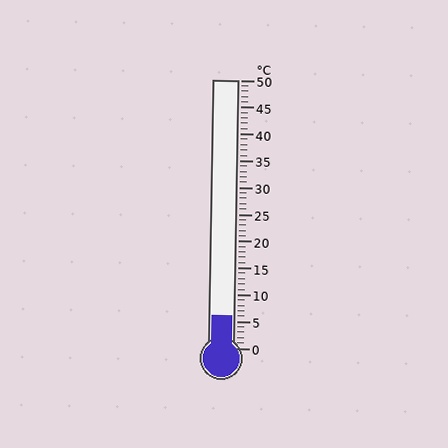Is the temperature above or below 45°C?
The temperature is below 45°C.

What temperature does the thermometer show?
The thermometer shows approximately 6°C.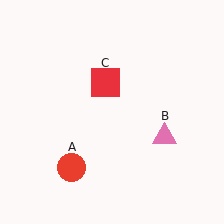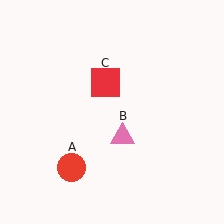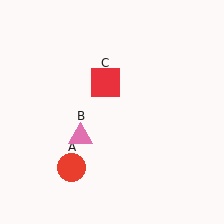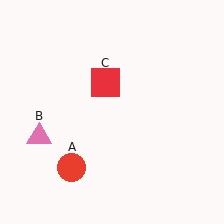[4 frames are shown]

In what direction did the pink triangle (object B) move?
The pink triangle (object B) moved left.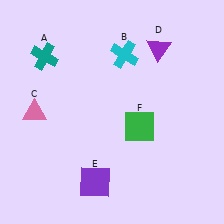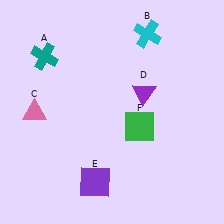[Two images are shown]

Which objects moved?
The objects that moved are: the cyan cross (B), the purple triangle (D).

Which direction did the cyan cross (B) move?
The cyan cross (B) moved right.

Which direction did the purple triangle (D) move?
The purple triangle (D) moved down.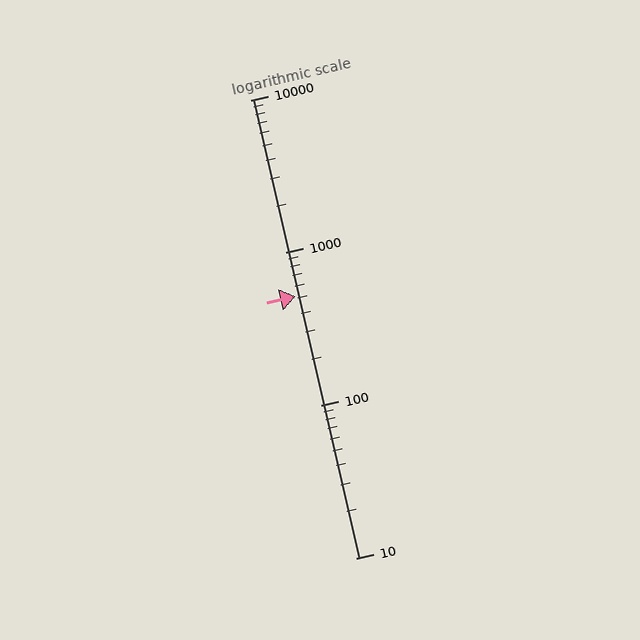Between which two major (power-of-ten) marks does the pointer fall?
The pointer is between 100 and 1000.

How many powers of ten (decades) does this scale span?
The scale spans 3 decades, from 10 to 10000.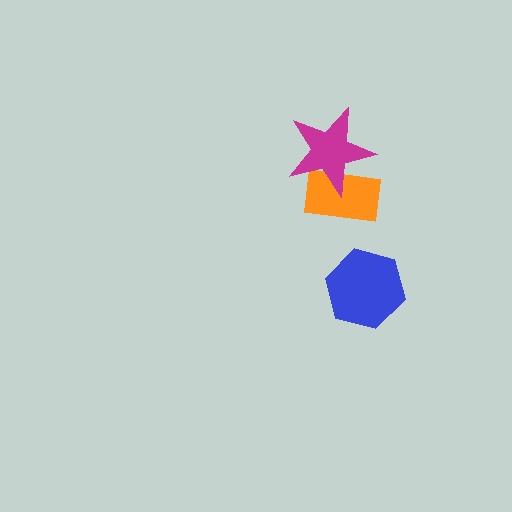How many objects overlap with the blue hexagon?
0 objects overlap with the blue hexagon.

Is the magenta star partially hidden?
No, no other shape covers it.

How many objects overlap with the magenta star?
1 object overlaps with the magenta star.